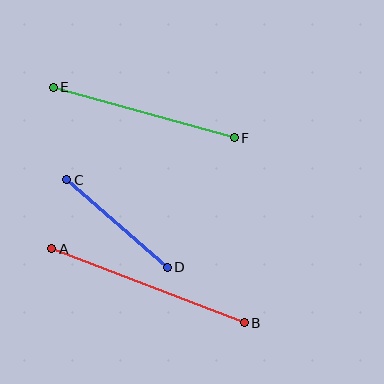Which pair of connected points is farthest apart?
Points A and B are farthest apart.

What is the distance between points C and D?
The distance is approximately 133 pixels.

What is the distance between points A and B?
The distance is approximately 206 pixels.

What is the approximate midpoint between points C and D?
The midpoint is at approximately (117, 223) pixels.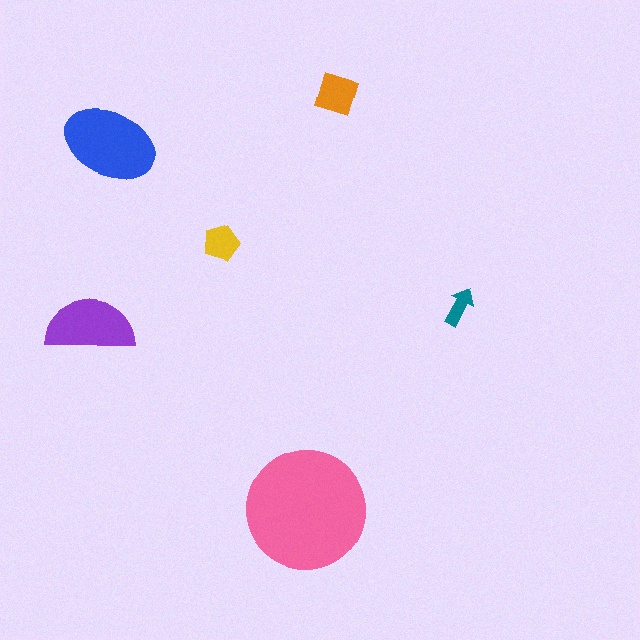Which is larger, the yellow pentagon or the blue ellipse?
The blue ellipse.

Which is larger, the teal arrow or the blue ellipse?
The blue ellipse.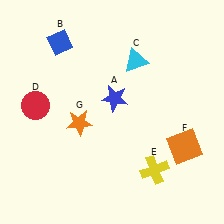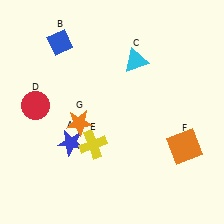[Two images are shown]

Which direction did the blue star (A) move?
The blue star (A) moved down.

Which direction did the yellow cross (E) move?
The yellow cross (E) moved left.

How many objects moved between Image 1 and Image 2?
2 objects moved between the two images.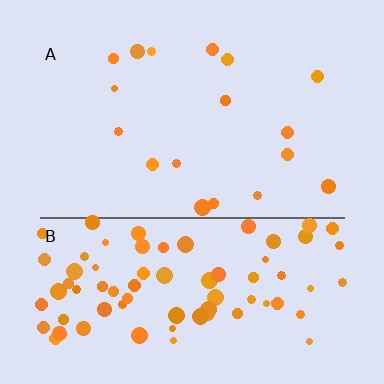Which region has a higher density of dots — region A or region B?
B (the bottom).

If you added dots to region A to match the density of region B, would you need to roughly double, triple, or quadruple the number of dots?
Approximately quadruple.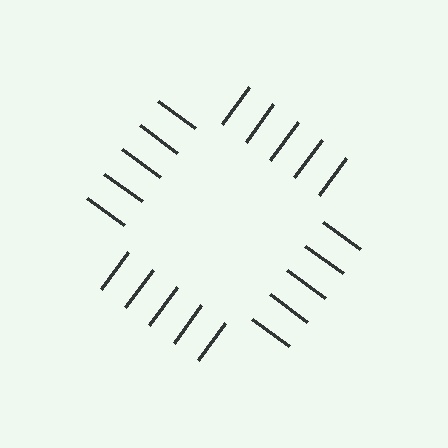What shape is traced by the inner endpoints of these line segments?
An illusory square — the line segments terminate on its edges but no continuous stroke is drawn.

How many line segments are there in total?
20 — 5 along each of the 4 edges.